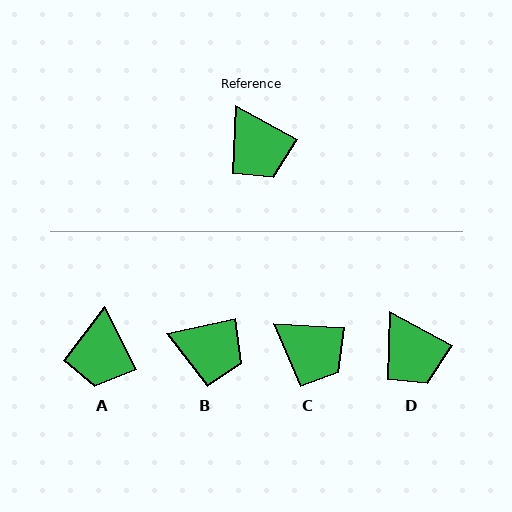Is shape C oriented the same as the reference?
No, it is off by about 25 degrees.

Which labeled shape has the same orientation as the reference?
D.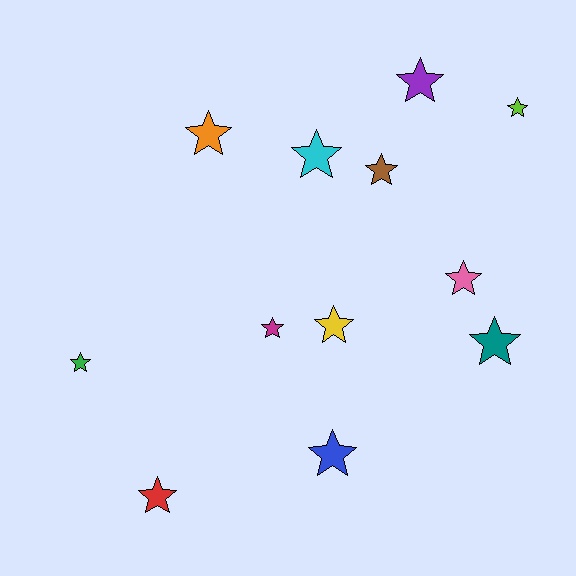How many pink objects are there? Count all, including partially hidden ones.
There is 1 pink object.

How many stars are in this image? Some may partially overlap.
There are 12 stars.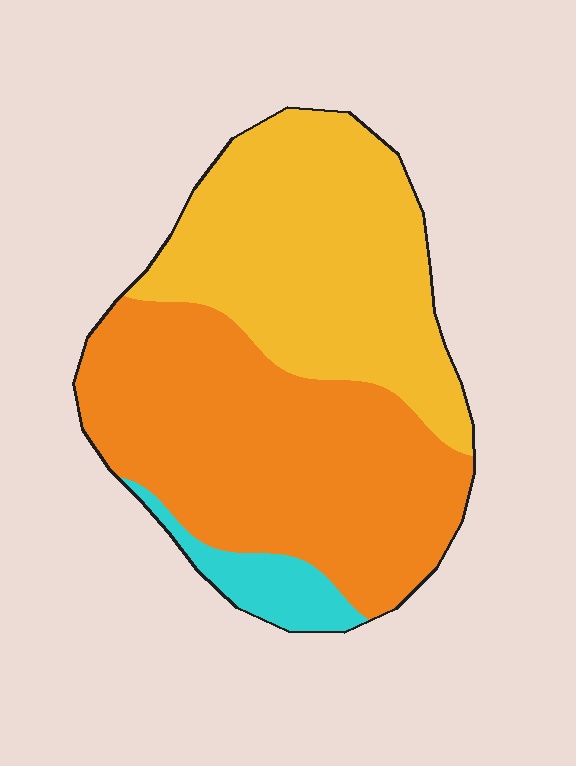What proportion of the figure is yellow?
Yellow takes up about two fifths (2/5) of the figure.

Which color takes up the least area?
Cyan, at roughly 5%.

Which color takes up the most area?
Orange, at roughly 50%.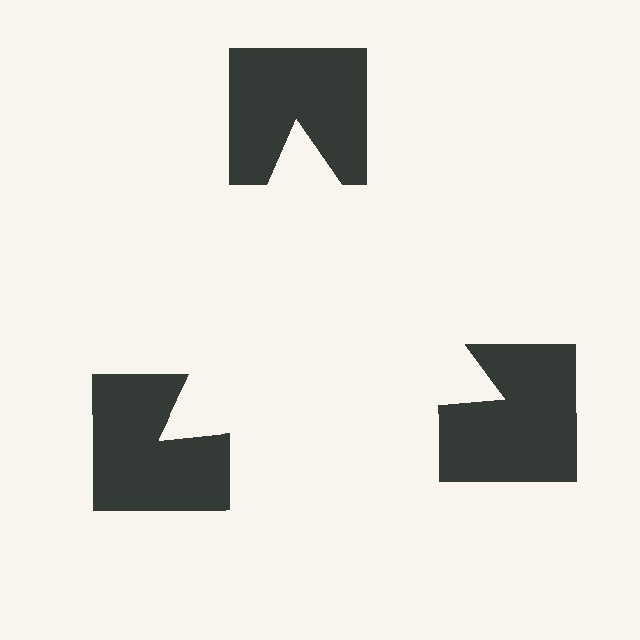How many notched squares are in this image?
There are 3 — one at each vertex of the illusory triangle.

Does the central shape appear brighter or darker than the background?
It typically appears slightly brighter than the background, even though no actual brightness change is drawn.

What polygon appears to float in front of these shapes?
An illusory triangle — its edges are inferred from the aligned wedge cuts in the notched squares, not physically drawn.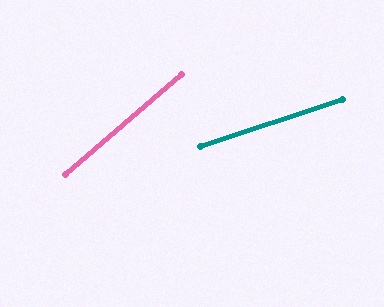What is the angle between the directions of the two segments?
Approximately 23 degrees.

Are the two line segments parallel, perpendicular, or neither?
Neither parallel nor perpendicular — they differ by about 23°.